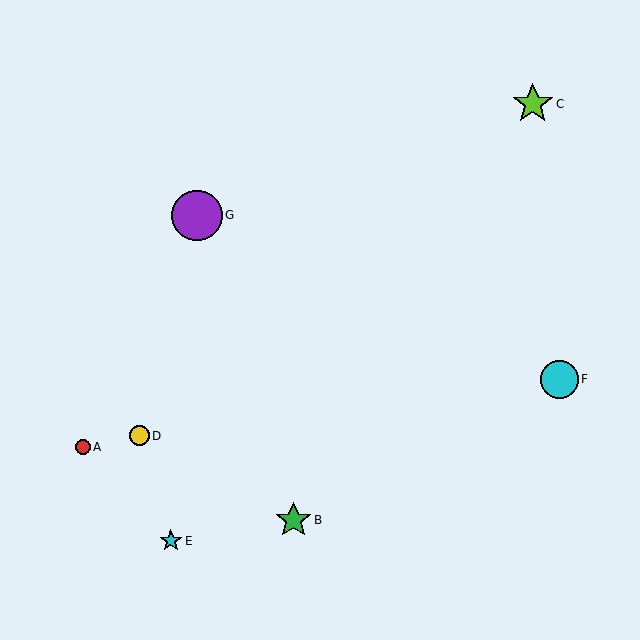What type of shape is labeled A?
Shape A is a red circle.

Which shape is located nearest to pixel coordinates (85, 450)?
The red circle (labeled A) at (83, 447) is nearest to that location.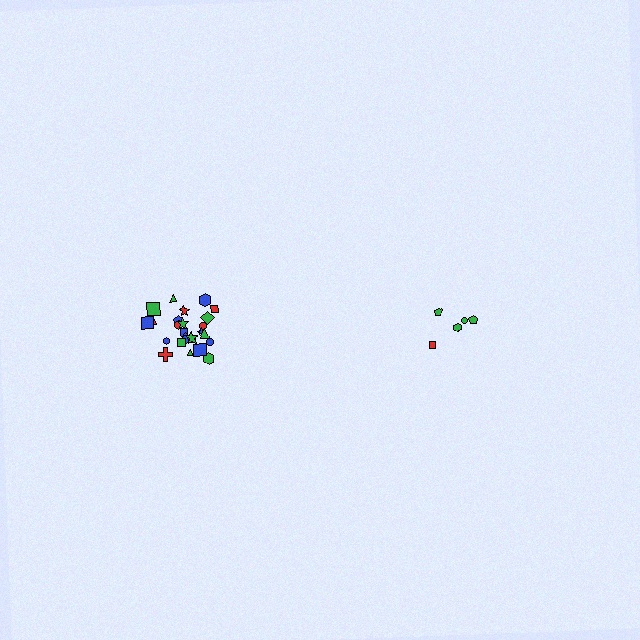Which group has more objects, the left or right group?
The left group.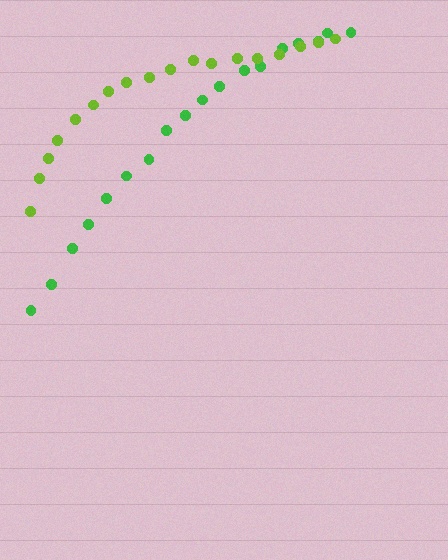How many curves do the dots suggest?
There are 2 distinct paths.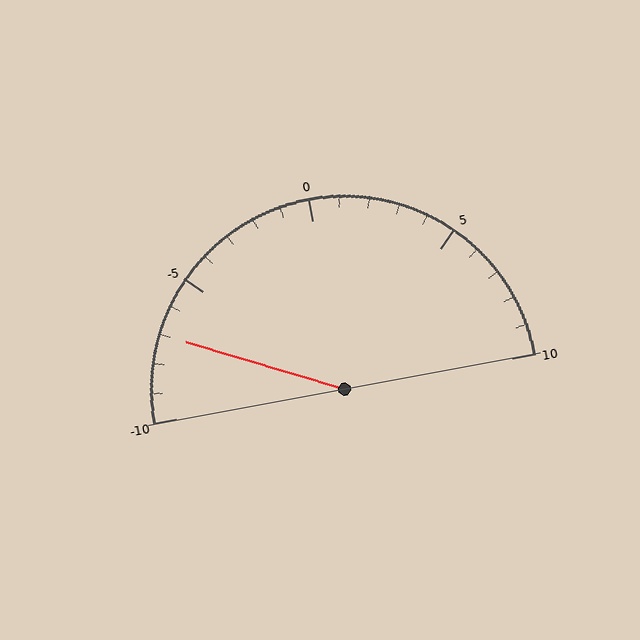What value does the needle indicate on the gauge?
The needle indicates approximately -7.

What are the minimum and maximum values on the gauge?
The gauge ranges from -10 to 10.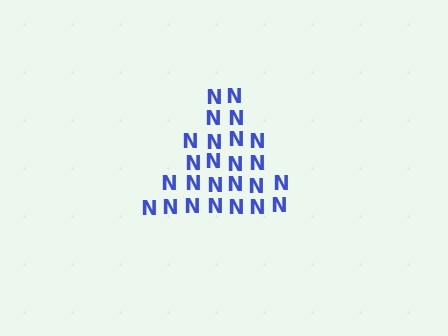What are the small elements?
The small elements are letter N's.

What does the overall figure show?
The overall figure shows a triangle.